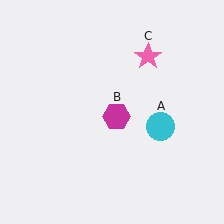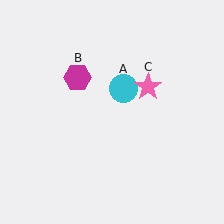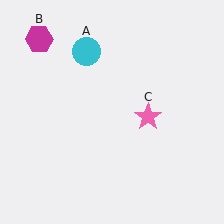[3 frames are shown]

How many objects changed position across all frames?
3 objects changed position: cyan circle (object A), magenta hexagon (object B), pink star (object C).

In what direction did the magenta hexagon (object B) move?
The magenta hexagon (object B) moved up and to the left.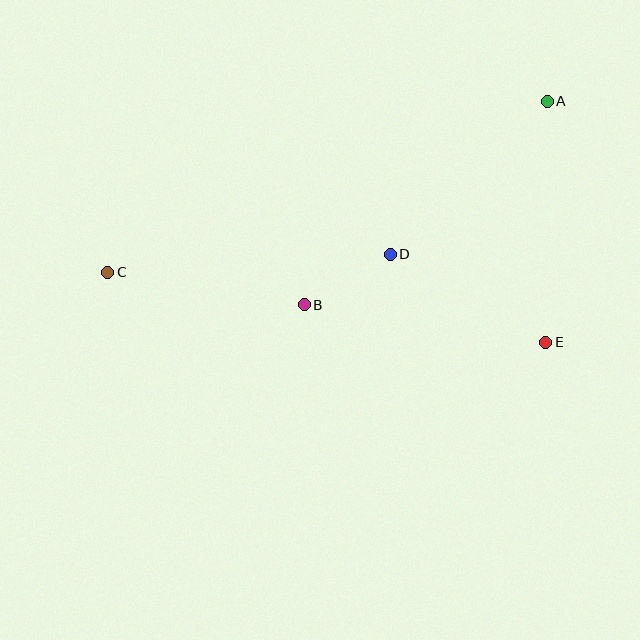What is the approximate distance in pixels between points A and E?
The distance between A and E is approximately 241 pixels.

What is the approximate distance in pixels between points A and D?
The distance between A and D is approximately 219 pixels.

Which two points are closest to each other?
Points B and D are closest to each other.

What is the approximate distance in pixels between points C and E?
The distance between C and E is approximately 443 pixels.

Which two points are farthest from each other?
Points A and C are farthest from each other.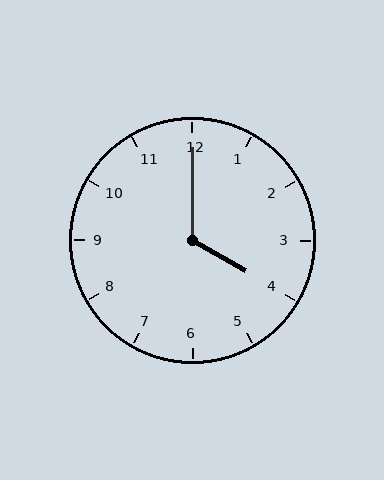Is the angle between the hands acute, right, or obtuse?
It is obtuse.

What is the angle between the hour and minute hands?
Approximately 120 degrees.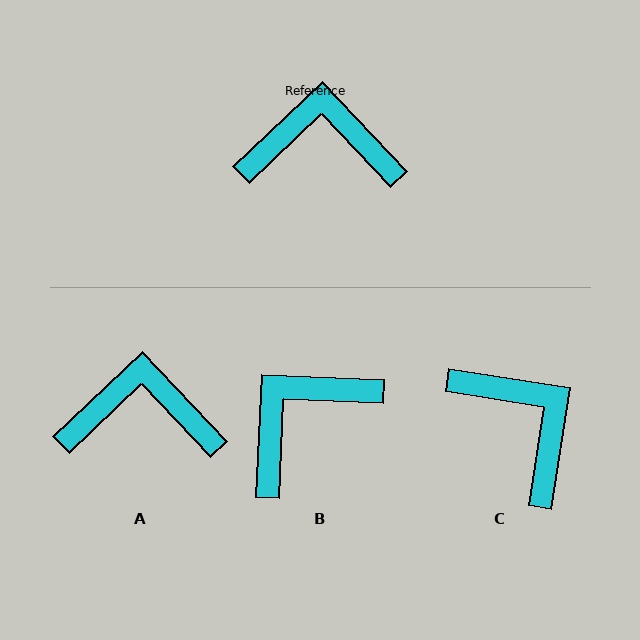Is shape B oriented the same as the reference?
No, it is off by about 44 degrees.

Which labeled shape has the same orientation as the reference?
A.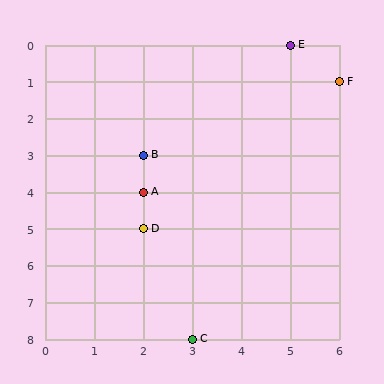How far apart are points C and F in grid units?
Points C and F are 3 columns and 7 rows apart (about 7.6 grid units diagonally).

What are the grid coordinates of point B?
Point B is at grid coordinates (2, 3).